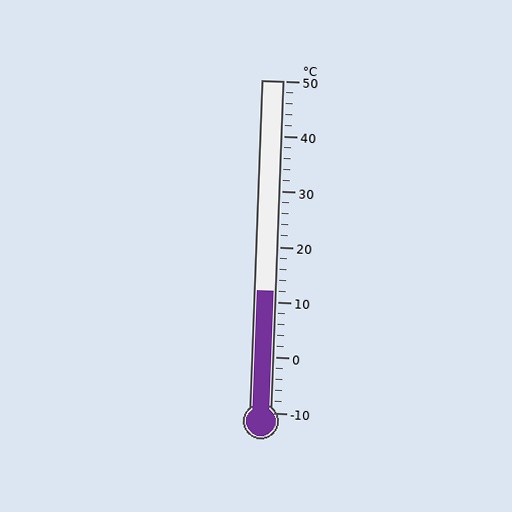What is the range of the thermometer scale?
The thermometer scale ranges from -10°C to 50°C.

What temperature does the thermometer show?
The thermometer shows approximately 12°C.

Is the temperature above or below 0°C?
The temperature is above 0°C.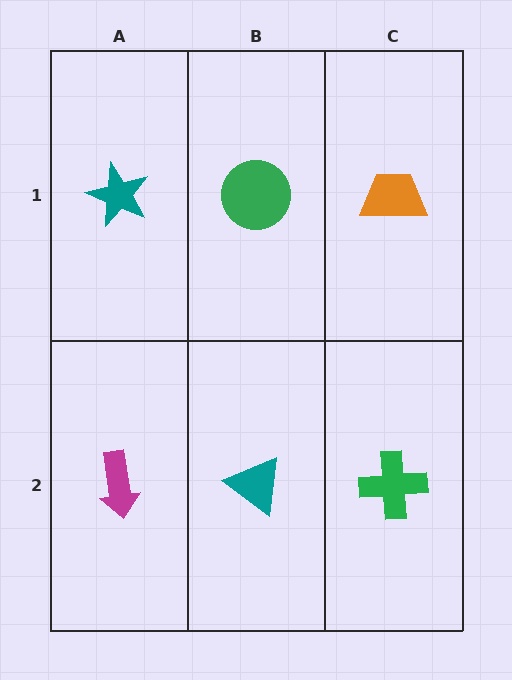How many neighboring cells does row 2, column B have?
3.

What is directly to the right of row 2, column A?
A teal triangle.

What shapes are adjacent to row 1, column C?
A green cross (row 2, column C), a green circle (row 1, column B).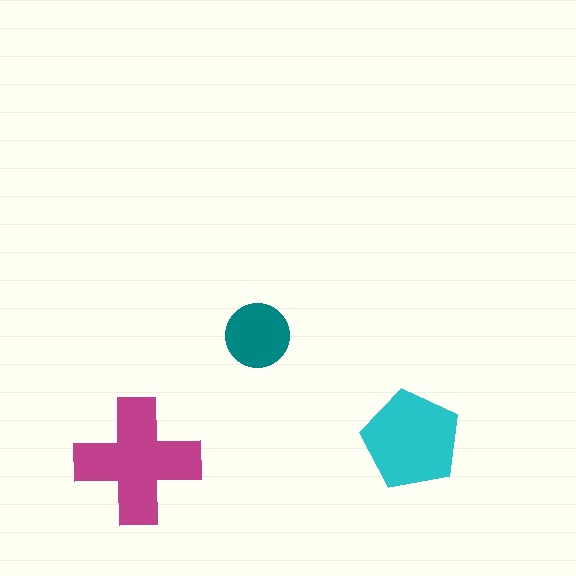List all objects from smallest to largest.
The teal circle, the cyan pentagon, the magenta cross.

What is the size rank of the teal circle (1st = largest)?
3rd.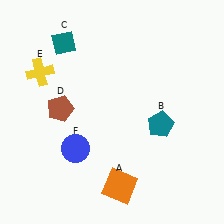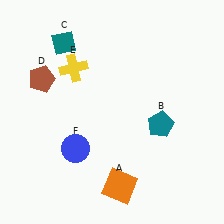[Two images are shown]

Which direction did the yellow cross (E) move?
The yellow cross (E) moved right.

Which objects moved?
The objects that moved are: the brown pentagon (D), the yellow cross (E).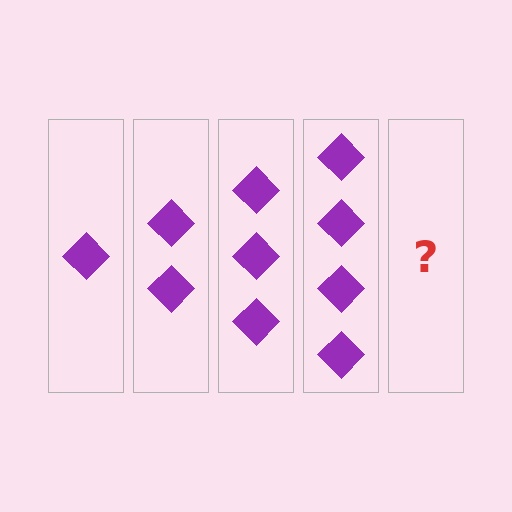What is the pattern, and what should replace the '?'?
The pattern is that each step adds one more diamond. The '?' should be 5 diamonds.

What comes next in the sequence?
The next element should be 5 diamonds.